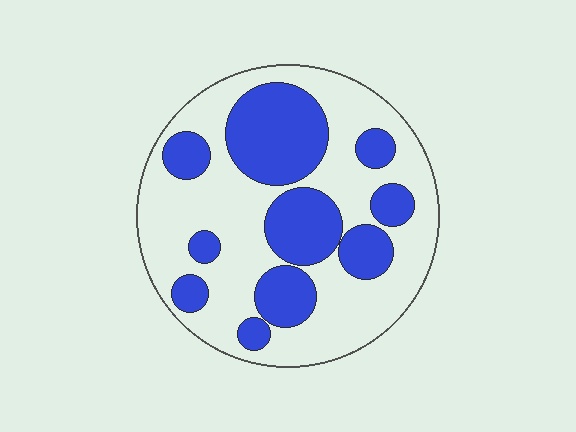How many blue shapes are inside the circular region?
10.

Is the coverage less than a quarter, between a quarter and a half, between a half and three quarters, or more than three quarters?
Between a quarter and a half.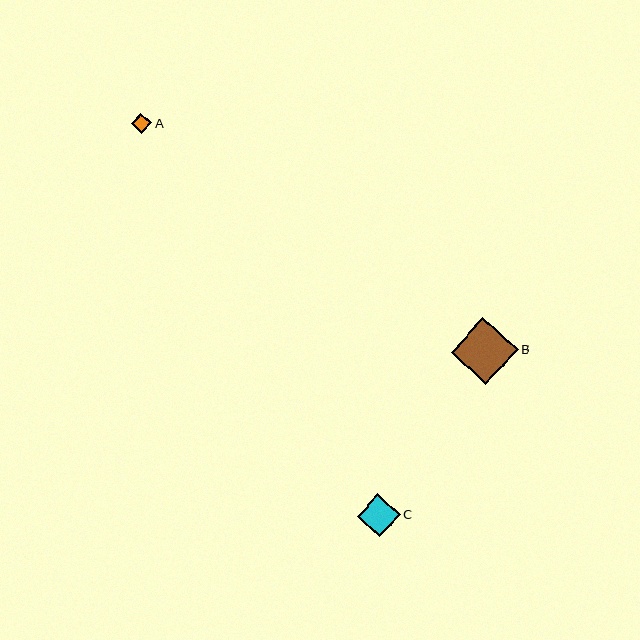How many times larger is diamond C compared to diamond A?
Diamond C is approximately 2.1 times the size of diamond A.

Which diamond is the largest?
Diamond B is the largest with a size of approximately 67 pixels.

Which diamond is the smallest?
Diamond A is the smallest with a size of approximately 20 pixels.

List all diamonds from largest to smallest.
From largest to smallest: B, C, A.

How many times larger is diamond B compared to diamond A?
Diamond B is approximately 3.3 times the size of diamond A.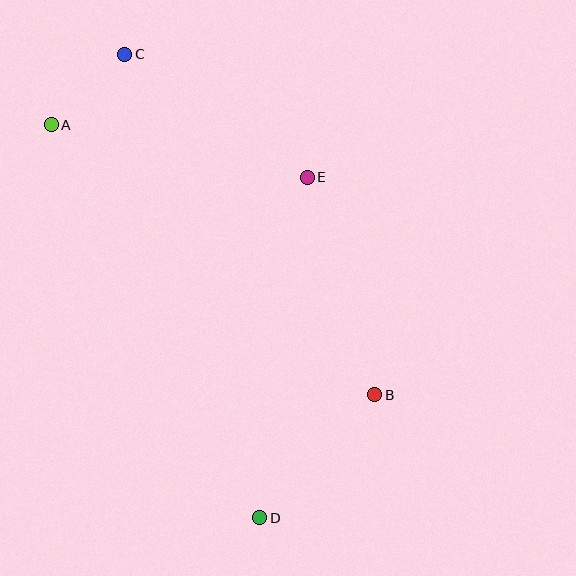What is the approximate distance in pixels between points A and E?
The distance between A and E is approximately 261 pixels.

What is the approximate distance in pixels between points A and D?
The distance between A and D is approximately 445 pixels.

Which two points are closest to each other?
Points A and C are closest to each other.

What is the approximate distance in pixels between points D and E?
The distance between D and E is approximately 344 pixels.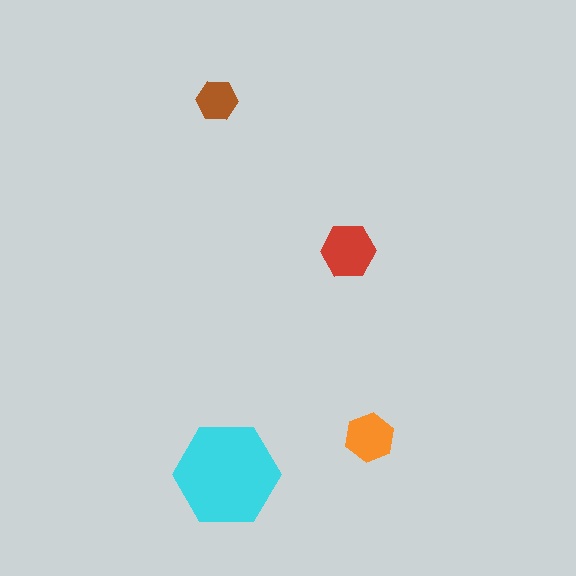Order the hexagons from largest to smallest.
the cyan one, the red one, the orange one, the brown one.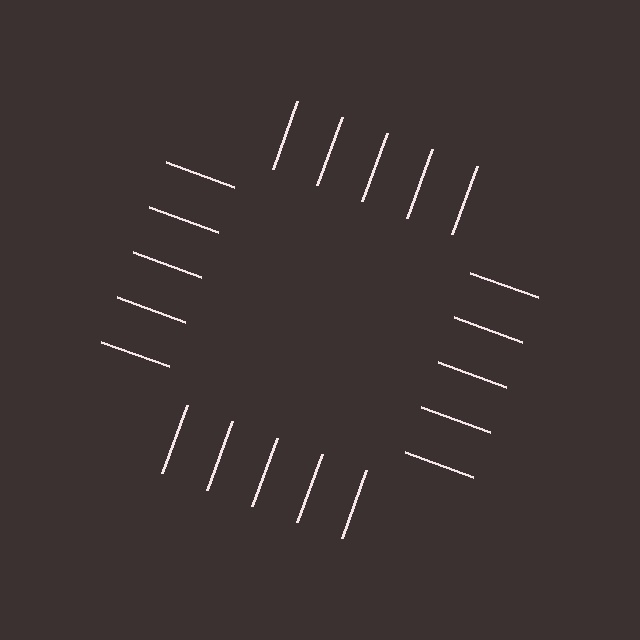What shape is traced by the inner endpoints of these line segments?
An illusory square — the line segments terminate on its edges but no continuous stroke is drawn.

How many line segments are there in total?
20 — 5 along each of the 4 edges.